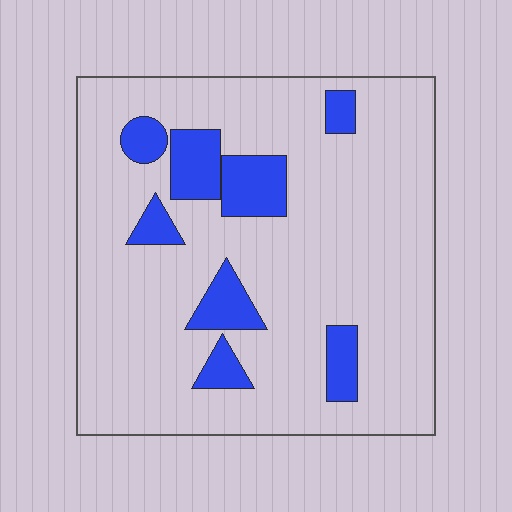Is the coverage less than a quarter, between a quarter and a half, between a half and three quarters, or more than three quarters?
Less than a quarter.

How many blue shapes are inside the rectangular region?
8.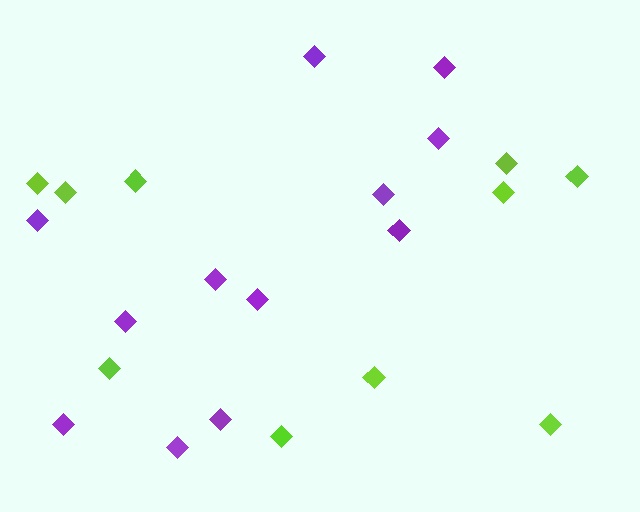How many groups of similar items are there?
There are 2 groups: one group of purple diamonds (12) and one group of lime diamonds (10).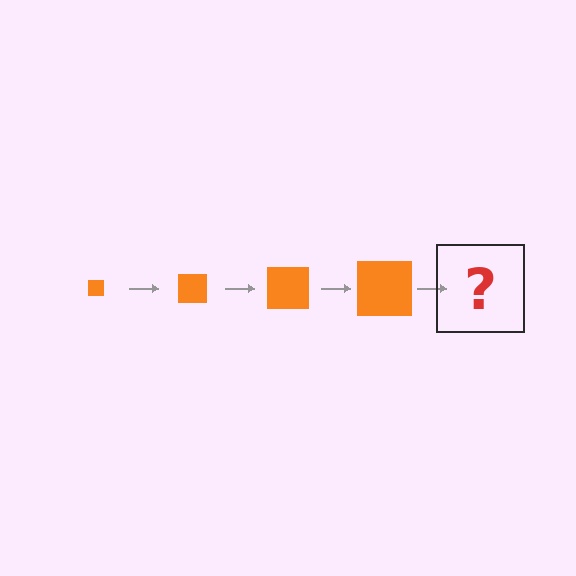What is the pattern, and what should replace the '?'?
The pattern is that the square gets progressively larger each step. The '?' should be an orange square, larger than the previous one.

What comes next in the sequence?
The next element should be an orange square, larger than the previous one.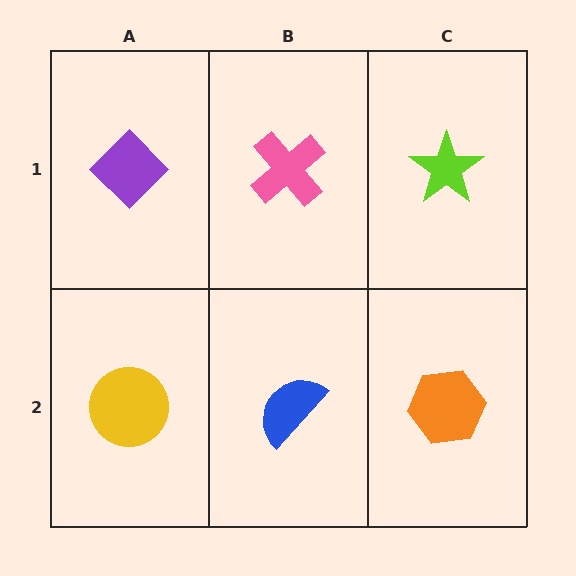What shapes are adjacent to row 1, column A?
A yellow circle (row 2, column A), a pink cross (row 1, column B).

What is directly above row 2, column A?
A purple diamond.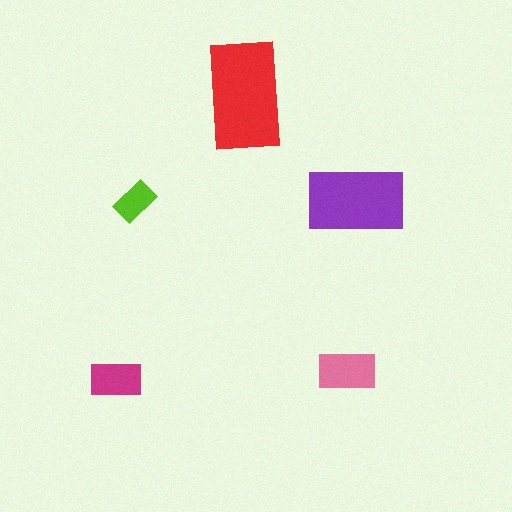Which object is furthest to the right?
The purple rectangle is rightmost.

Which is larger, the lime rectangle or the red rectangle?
The red one.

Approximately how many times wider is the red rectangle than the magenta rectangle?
About 2 times wider.